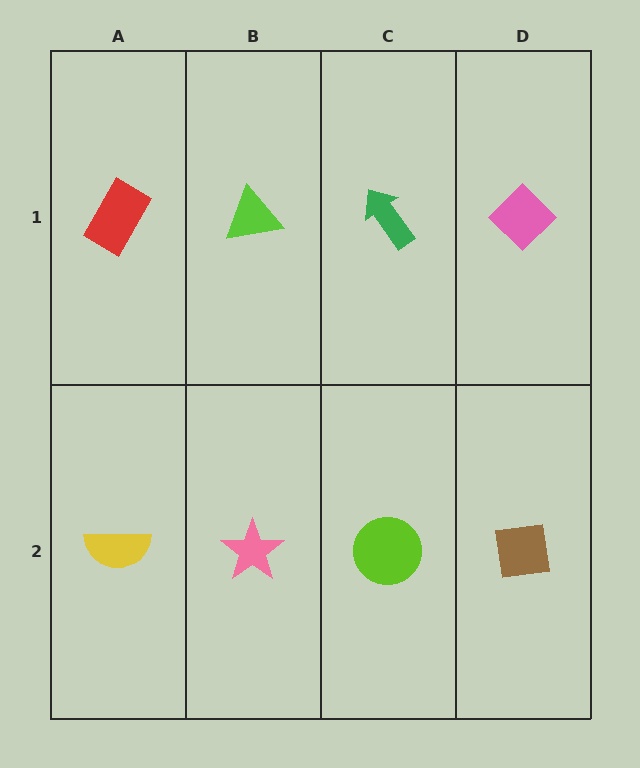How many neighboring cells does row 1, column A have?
2.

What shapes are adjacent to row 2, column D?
A pink diamond (row 1, column D), a lime circle (row 2, column C).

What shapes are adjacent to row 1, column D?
A brown square (row 2, column D), a green arrow (row 1, column C).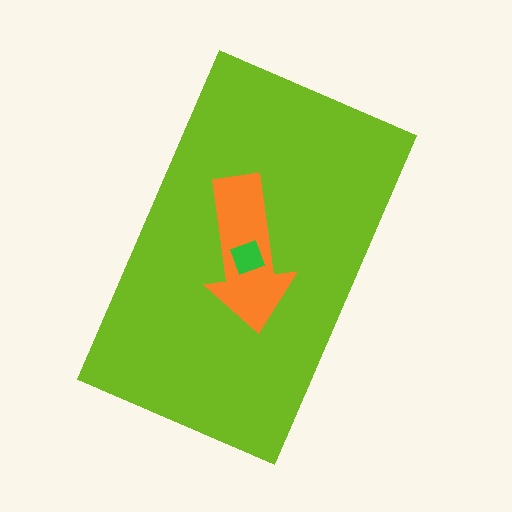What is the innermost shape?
The green diamond.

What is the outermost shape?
The lime rectangle.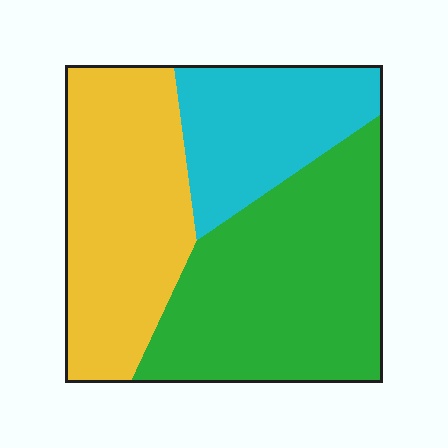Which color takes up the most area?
Green, at roughly 45%.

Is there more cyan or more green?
Green.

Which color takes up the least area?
Cyan, at roughly 25%.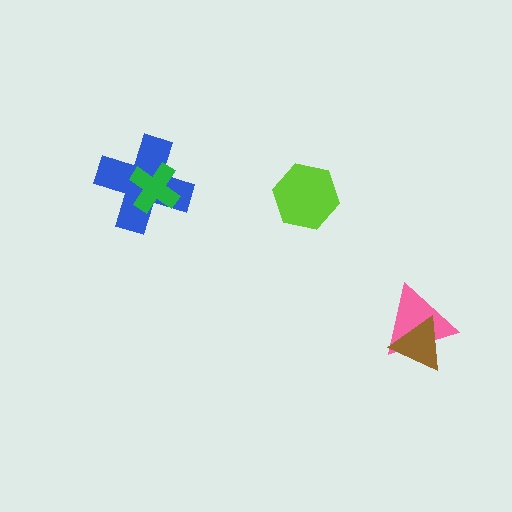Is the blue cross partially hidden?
Yes, it is partially covered by another shape.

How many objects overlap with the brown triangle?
1 object overlaps with the brown triangle.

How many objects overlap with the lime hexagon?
0 objects overlap with the lime hexagon.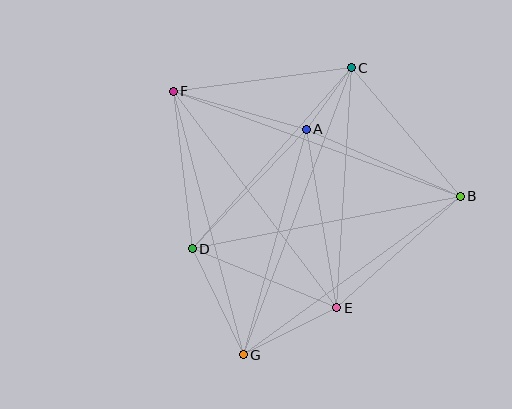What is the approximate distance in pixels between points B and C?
The distance between B and C is approximately 168 pixels.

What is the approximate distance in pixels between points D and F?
The distance between D and F is approximately 159 pixels.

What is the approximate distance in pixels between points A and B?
The distance between A and B is approximately 168 pixels.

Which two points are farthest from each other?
Points C and G are farthest from each other.